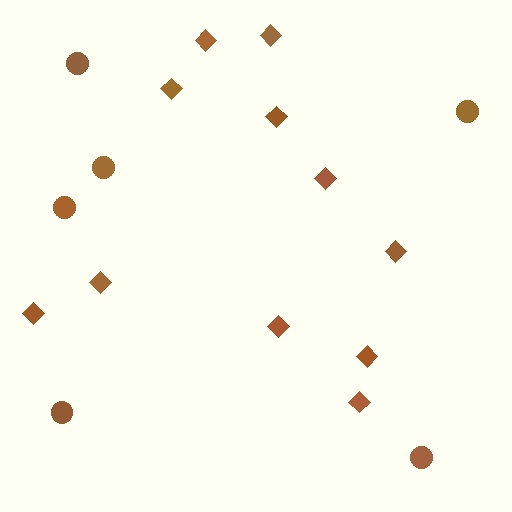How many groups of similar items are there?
There are 2 groups: one group of diamonds (11) and one group of circles (6).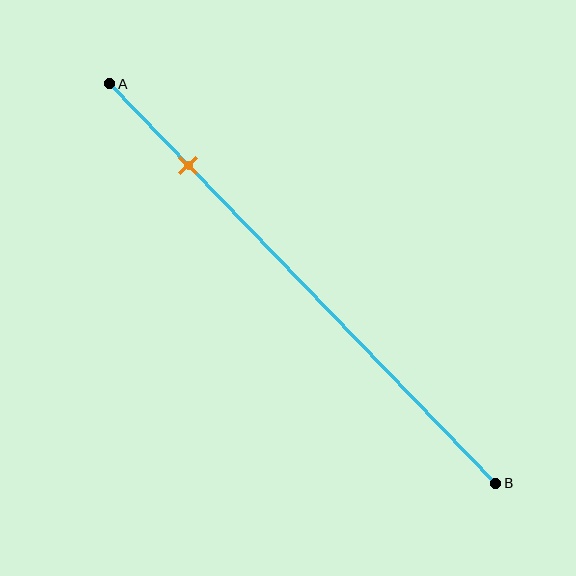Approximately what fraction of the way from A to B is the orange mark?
The orange mark is approximately 20% of the way from A to B.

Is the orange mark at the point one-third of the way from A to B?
No, the mark is at about 20% from A, not at the 33% one-third point.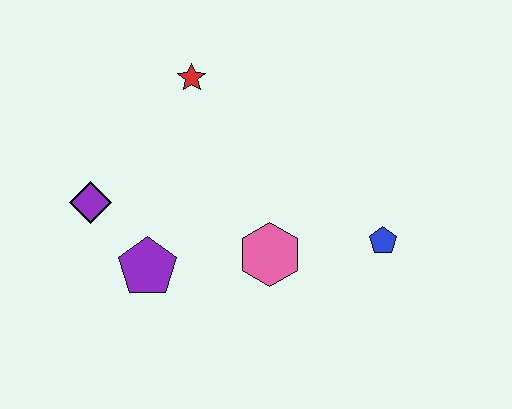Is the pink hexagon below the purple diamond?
Yes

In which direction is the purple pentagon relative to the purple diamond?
The purple pentagon is below the purple diamond.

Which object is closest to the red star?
The purple diamond is closest to the red star.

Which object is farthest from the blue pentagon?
The purple diamond is farthest from the blue pentagon.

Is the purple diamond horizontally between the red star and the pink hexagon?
No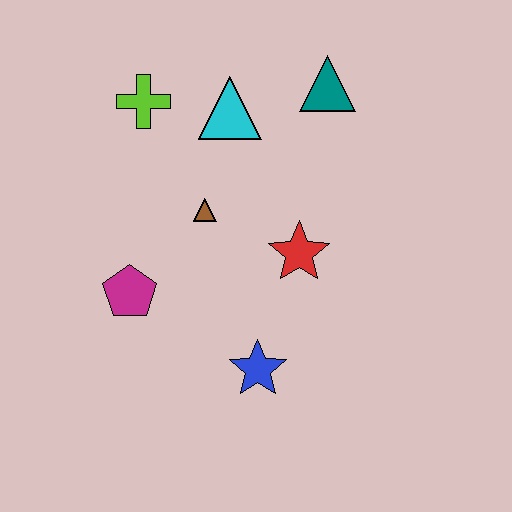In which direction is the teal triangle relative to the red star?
The teal triangle is above the red star.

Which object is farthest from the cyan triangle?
The blue star is farthest from the cyan triangle.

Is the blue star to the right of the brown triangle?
Yes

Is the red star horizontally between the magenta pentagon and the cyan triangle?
No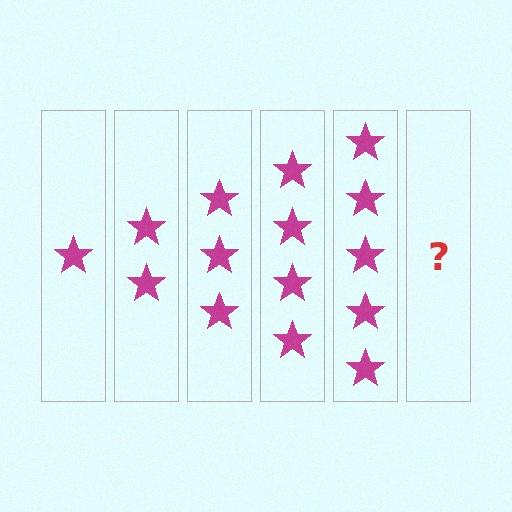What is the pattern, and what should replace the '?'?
The pattern is that each step adds one more star. The '?' should be 6 stars.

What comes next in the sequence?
The next element should be 6 stars.